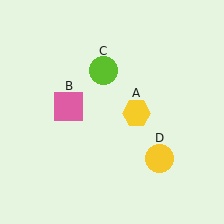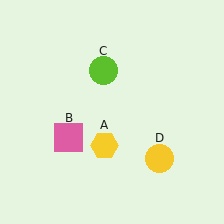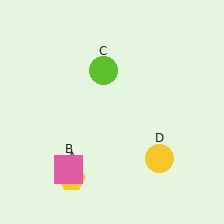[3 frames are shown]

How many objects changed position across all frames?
2 objects changed position: yellow hexagon (object A), pink square (object B).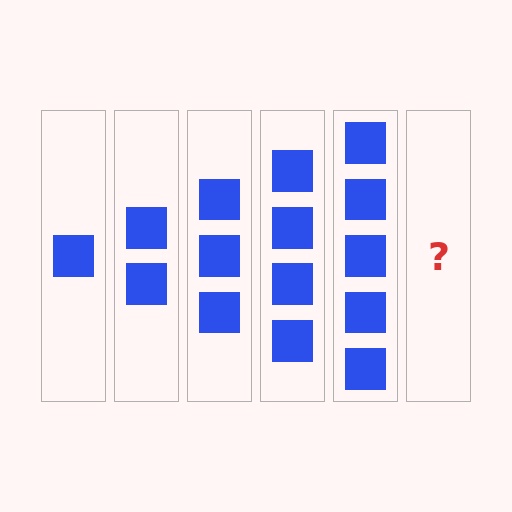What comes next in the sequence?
The next element should be 6 squares.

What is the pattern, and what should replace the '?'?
The pattern is that each step adds one more square. The '?' should be 6 squares.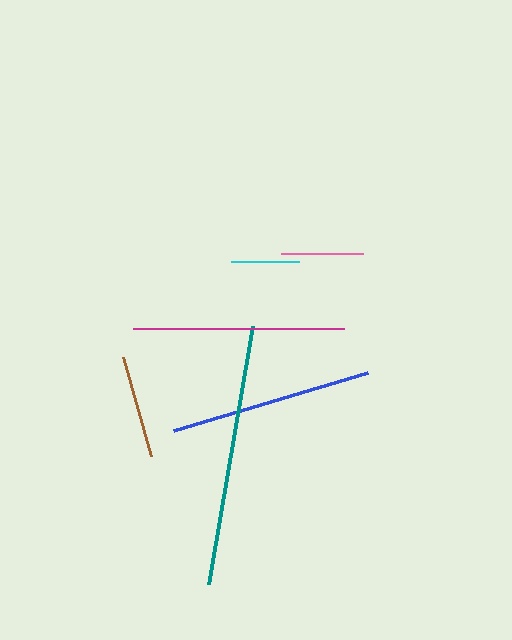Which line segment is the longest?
The teal line is the longest at approximately 261 pixels.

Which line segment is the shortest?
The cyan line is the shortest at approximately 68 pixels.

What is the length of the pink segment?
The pink segment is approximately 82 pixels long.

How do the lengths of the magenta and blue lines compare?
The magenta and blue lines are approximately the same length.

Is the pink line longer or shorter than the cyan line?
The pink line is longer than the cyan line.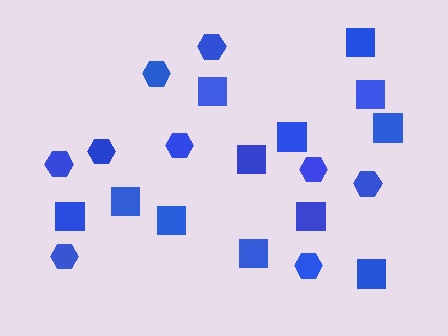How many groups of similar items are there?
There are 2 groups: one group of squares (12) and one group of hexagons (9).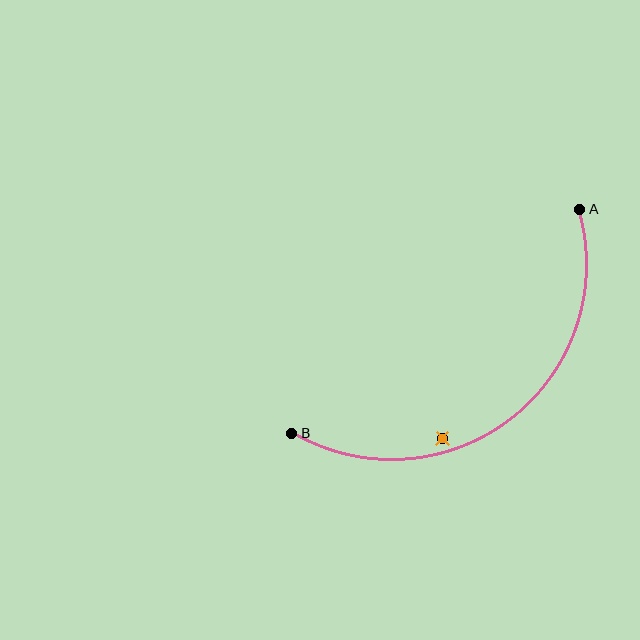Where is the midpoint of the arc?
The arc midpoint is the point on the curve farthest from the straight line joining A and B. It sits below and to the right of that line.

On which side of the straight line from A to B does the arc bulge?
The arc bulges below and to the right of the straight line connecting A and B.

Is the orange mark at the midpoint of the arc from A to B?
No — the orange mark does not lie on the arc at all. It sits slightly inside the curve.